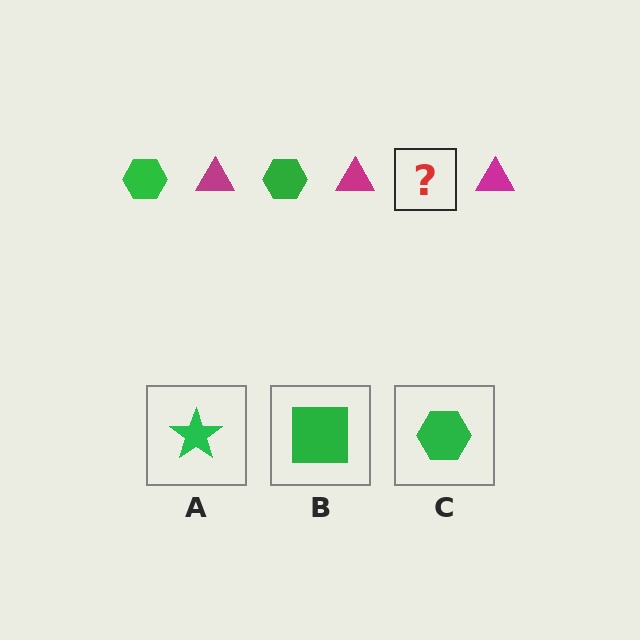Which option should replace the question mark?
Option C.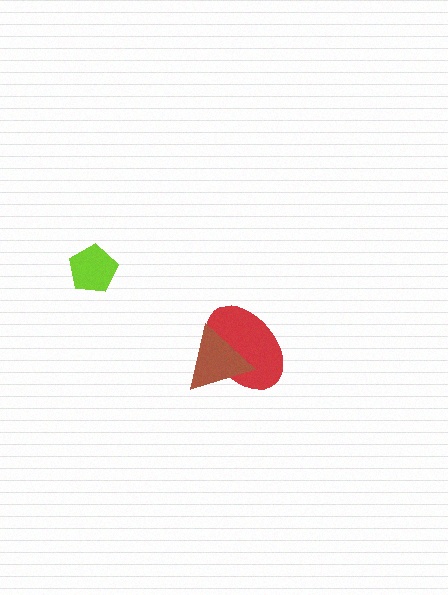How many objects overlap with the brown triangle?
1 object overlaps with the brown triangle.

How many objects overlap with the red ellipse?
1 object overlaps with the red ellipse.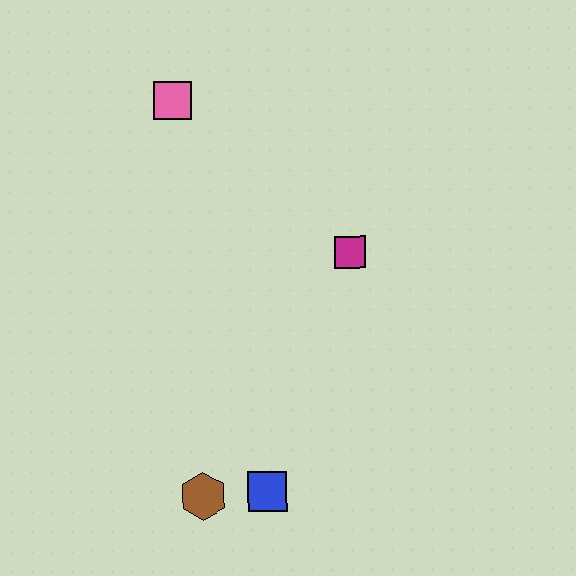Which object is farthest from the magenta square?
The brown hexagon is farthest from the magenta square.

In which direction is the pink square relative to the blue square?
The pink square is above the blue square.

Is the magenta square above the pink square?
No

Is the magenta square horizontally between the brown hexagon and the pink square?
No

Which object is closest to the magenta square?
The pink square is closest to the magenta square.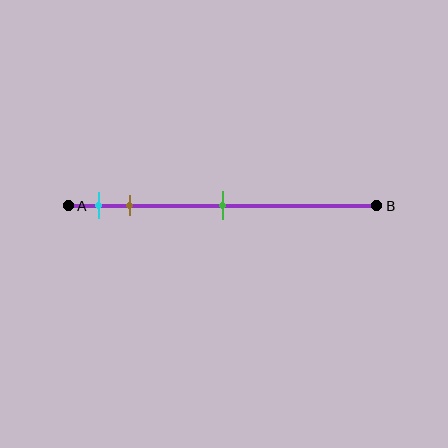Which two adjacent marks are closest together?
The cyan and brown marks are the closest adjacent pair.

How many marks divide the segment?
There are 3 marks dividing the segment.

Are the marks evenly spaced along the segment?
No, the marks are not evenly spaced.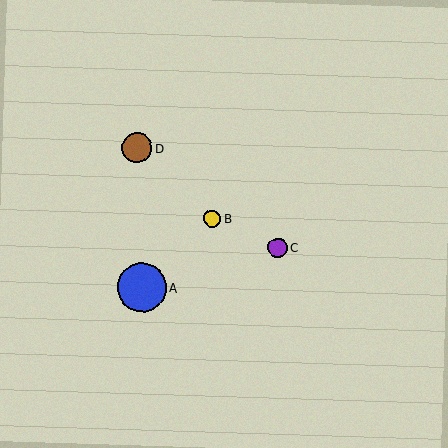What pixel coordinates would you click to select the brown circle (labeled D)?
Click at (137, 148) to select the brown circle D.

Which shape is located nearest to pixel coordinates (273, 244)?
The purple circle (labeled C) at (278, 248) is nearest to that location.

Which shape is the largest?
The blue circle (labeled A) is the largest.